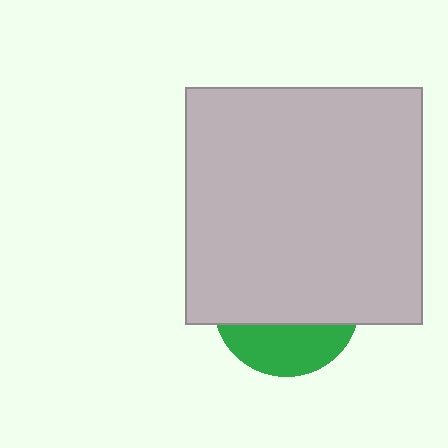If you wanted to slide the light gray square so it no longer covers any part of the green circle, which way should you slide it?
Slide it up — that is the most direct way to separate the two shapes.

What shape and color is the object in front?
The object in front is a light gray square.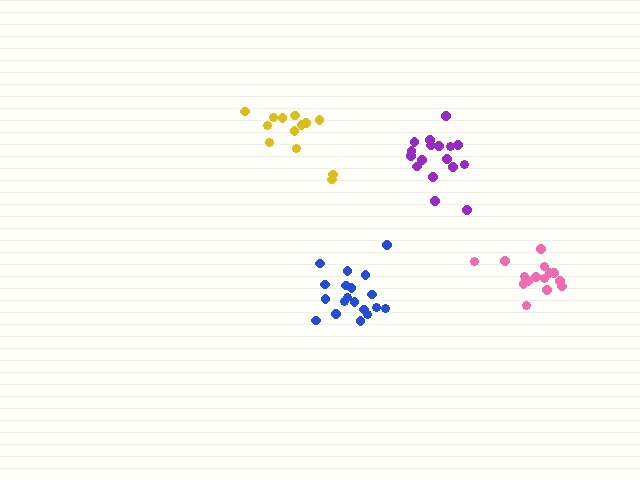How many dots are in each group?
Group 1: 15 dots, Group 2: 17 dots, Group 3: 19 dots, Group 4: 13 dots (64 total).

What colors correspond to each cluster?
The clusters are colored: pink, purple, blue, yellow.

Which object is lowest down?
The blue cluster is bottommost.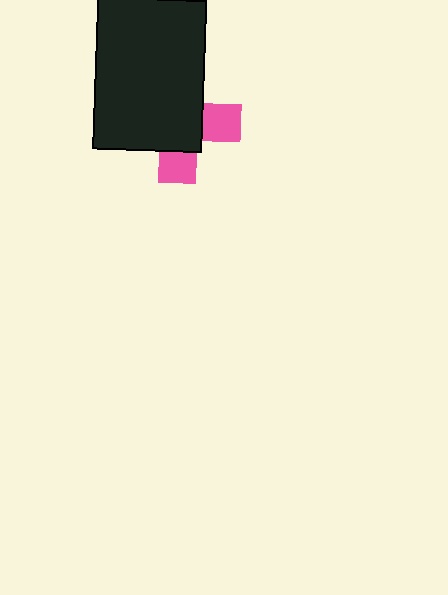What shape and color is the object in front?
The object in front is a black rectangle.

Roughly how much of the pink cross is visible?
A small part of it is visible (roughly 33%).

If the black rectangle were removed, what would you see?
You would see the complete pink cross.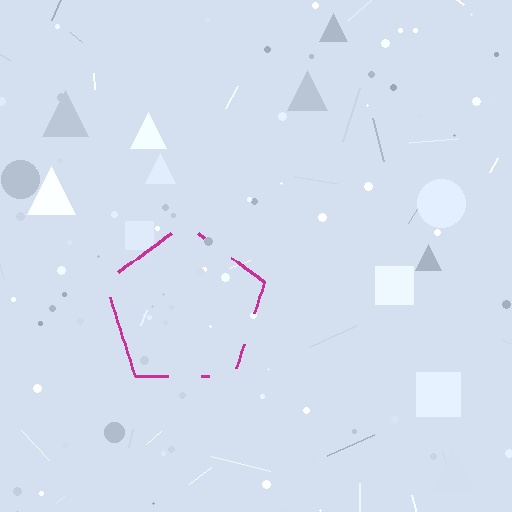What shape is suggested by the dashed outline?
The dashed outline suggests a pentagon.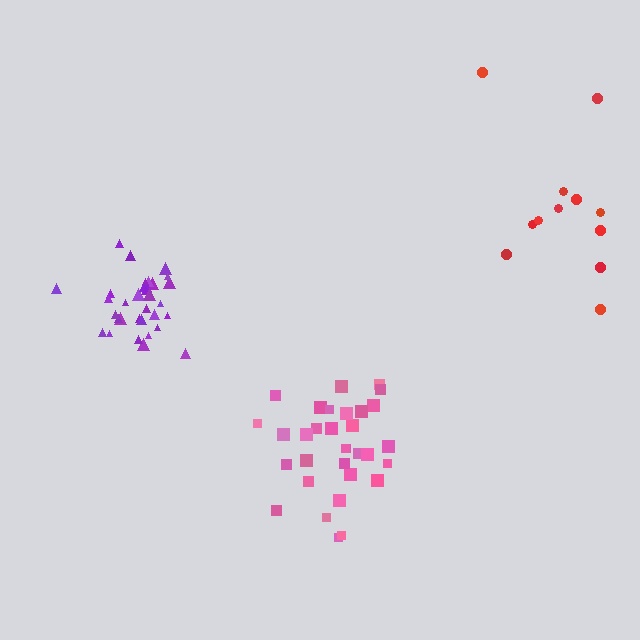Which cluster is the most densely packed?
Purple.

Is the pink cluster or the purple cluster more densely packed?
Purple.